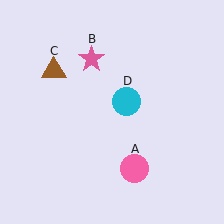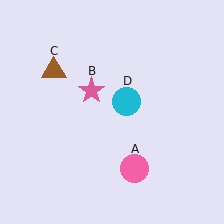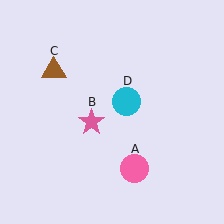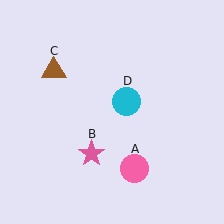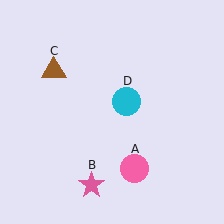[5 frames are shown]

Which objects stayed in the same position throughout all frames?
Pink circle (object A) and brown triangle (object C) and cyan circle (object D) remained stationary.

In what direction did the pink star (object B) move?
The pink star (object B) moved down.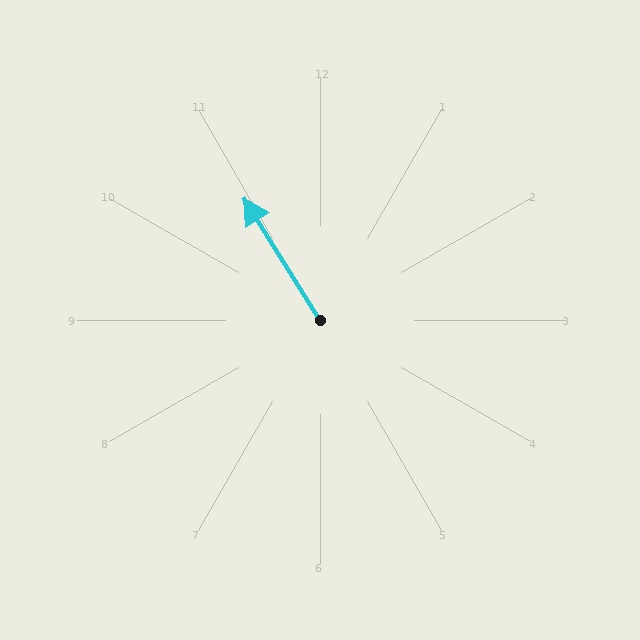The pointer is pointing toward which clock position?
Roughly 11 o'clock.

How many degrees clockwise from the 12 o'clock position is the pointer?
Approximately 328 degrees.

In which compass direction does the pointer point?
Northwest.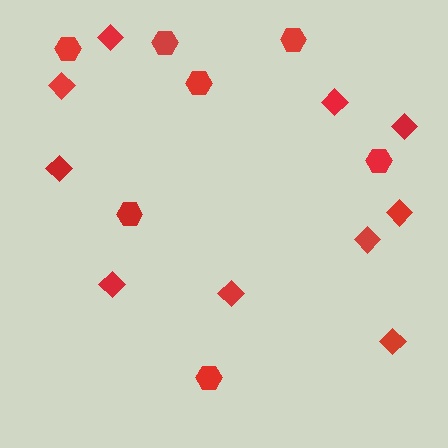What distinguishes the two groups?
There are 2 groups: one group of hexagons (7) and one group of diamonds (10).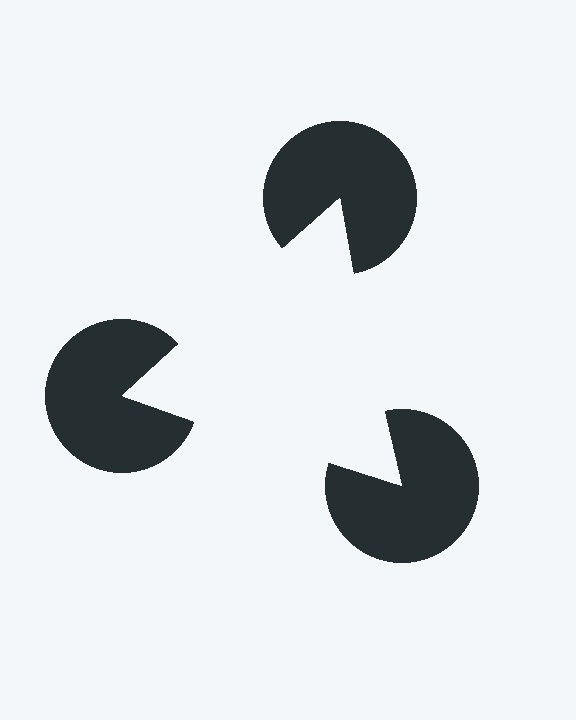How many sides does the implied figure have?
3 sides.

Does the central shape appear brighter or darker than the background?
It typically appears slightly brighter than the background, even though no actual brightness change is drawn.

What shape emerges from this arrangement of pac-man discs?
An illusory triangle — its edges are inferred from the aligned wedge cuts in the pac-man discs, not physically drawn.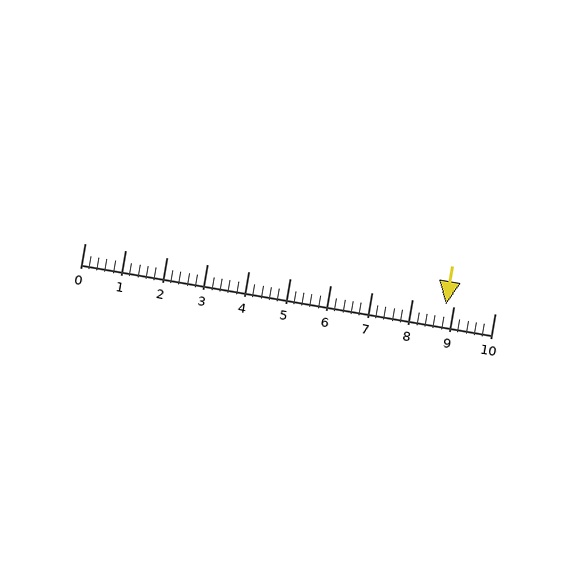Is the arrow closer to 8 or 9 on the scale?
The arrow is closer to 9.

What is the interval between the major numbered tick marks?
The major tick marks are spaced 1 units apart.